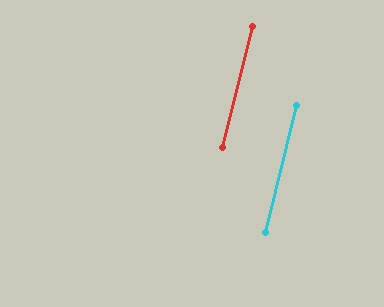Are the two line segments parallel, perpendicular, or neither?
Parallel — their directions differ by only 0.2°.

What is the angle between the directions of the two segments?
Approximately 0 degrees.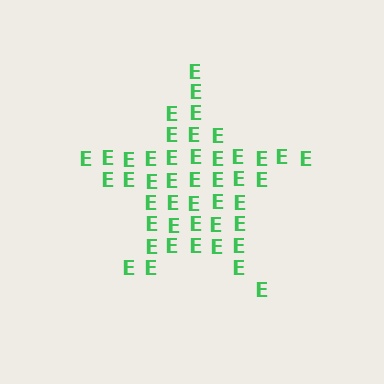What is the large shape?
The large shape is a star.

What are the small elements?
The small elements are letter E's.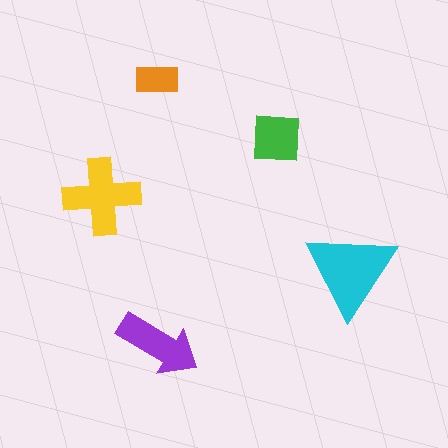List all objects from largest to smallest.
The cyan triangle, the yellow cross, the purple arrow, the green square, the orange rectangle.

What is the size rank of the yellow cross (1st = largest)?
2nd.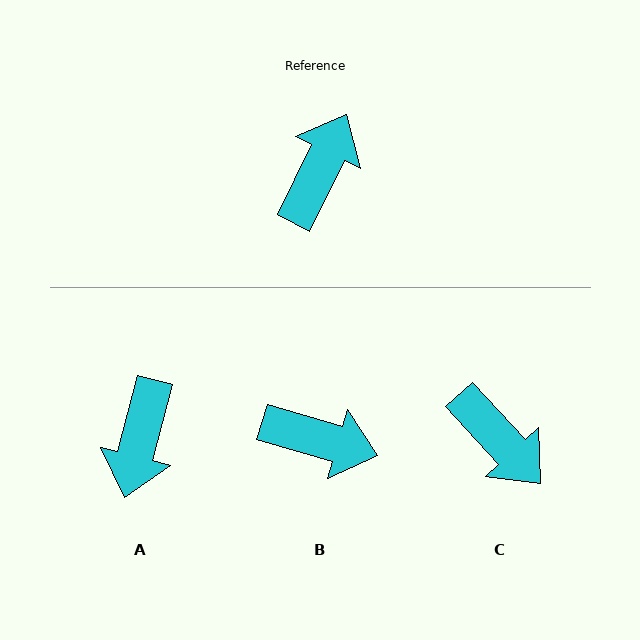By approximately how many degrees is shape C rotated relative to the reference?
Approximately 111 degrees clockwise.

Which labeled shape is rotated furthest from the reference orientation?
A, about 169 degrees away.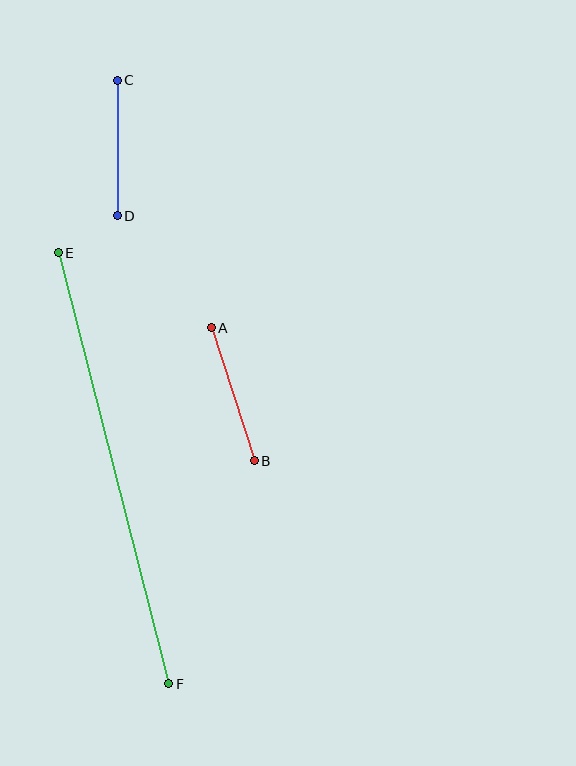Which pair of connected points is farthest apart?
Points E and F are farthest apart.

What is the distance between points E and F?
The distance is approximately 445 pixels.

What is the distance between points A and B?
The distance is approximately 140 pixels.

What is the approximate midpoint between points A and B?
The midpoint is at approximately (233, 394) pixels.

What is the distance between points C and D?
The distance is approximately 135 pixels.